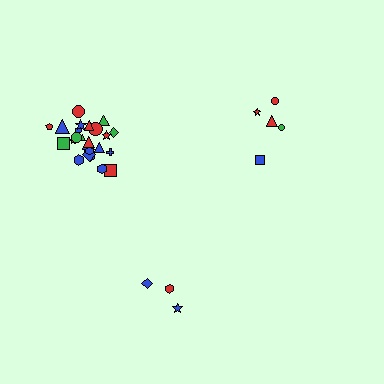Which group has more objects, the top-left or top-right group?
The top-left group.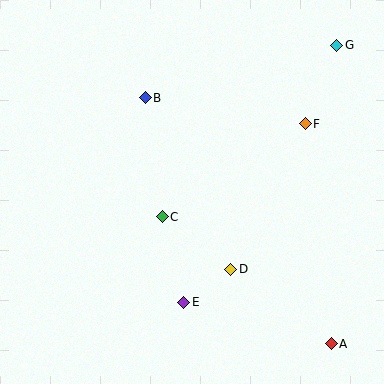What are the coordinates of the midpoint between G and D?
The midpoint between G and D is at (284, 157).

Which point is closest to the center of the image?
Point C at (162, 217) is closest to the center.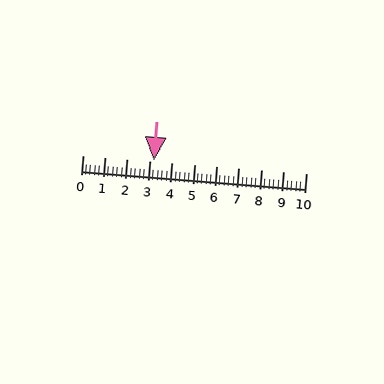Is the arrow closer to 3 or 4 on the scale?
The arrow is closer to 3.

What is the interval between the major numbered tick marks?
The major tick marks are spaced 1 units apart.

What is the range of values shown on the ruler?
The ruler shows values from 0 to 10.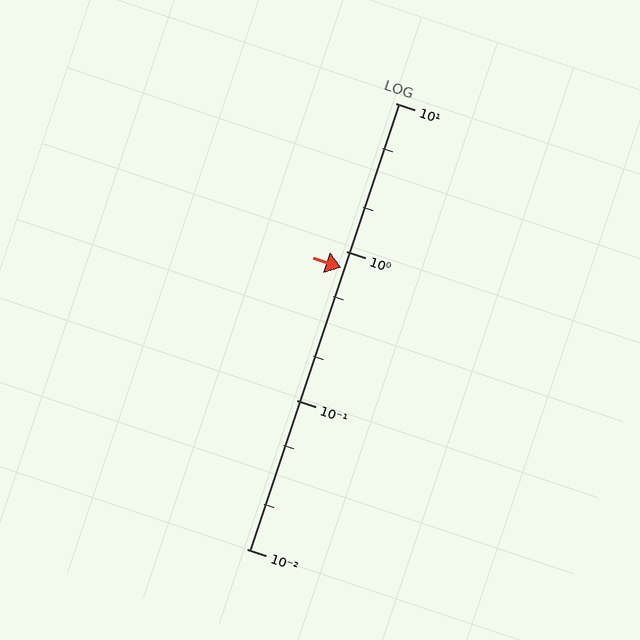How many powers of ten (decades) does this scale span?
The scale spans 3 decades, from 0.01 to 10.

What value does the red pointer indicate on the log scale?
The pointer indicates approximately 0.78.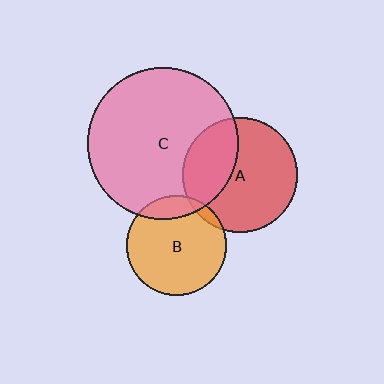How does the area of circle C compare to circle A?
Approximately 1.8 times.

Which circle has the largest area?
Circle C (pink).